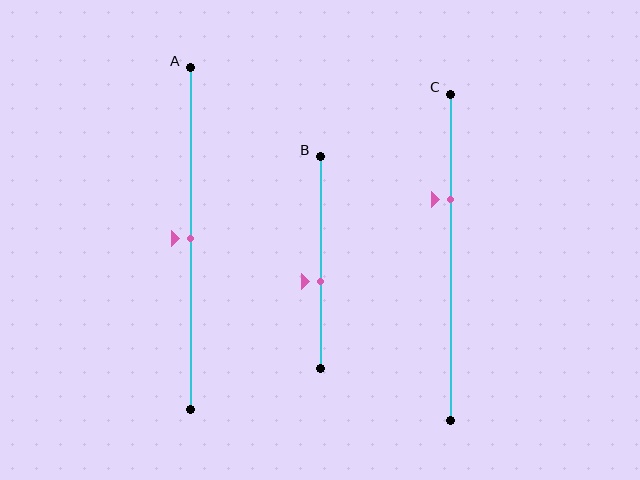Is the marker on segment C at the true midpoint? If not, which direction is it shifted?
No, the marker on segment C is shifted upward by about 18% of the segment length.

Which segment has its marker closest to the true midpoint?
Segment A has its marker closest to the true midpoint.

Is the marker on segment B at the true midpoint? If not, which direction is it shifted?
No, the marker on segment B is shifted downward by about 9% of the segment length.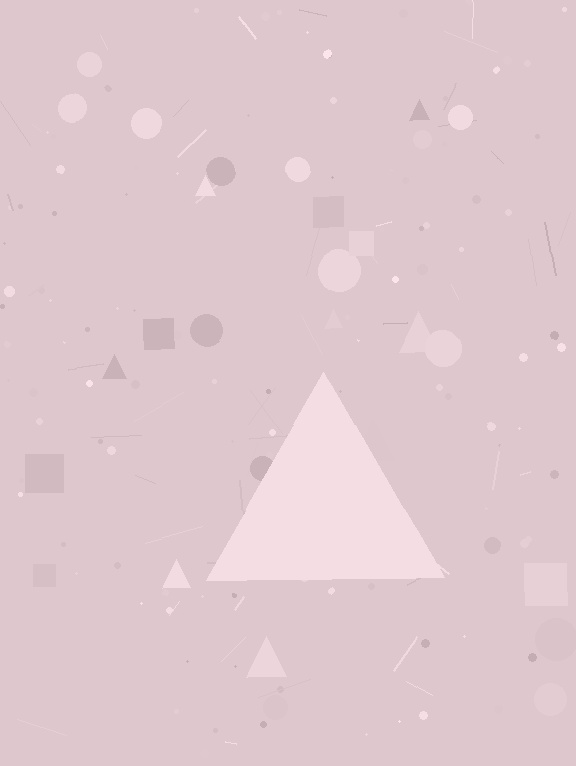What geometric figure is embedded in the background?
A triangle is embedded in the background.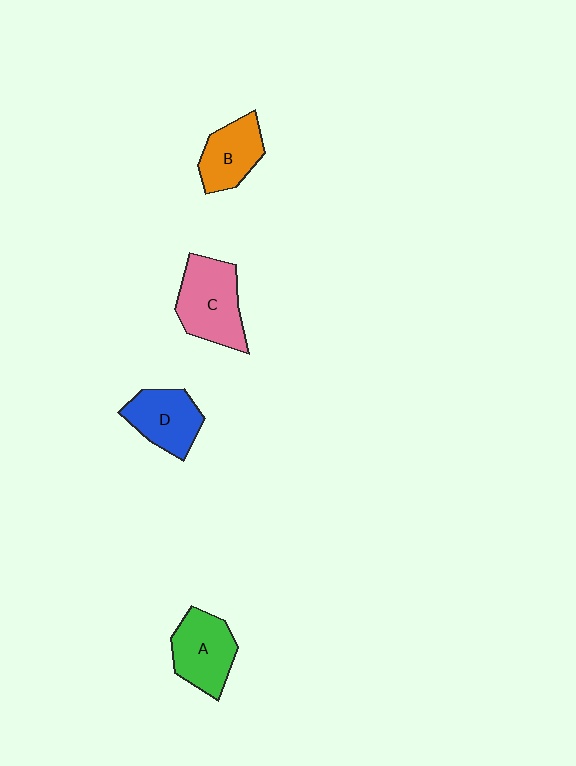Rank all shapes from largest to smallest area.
From largest to smallest: C (pink), A (green), D (blue), B (orange).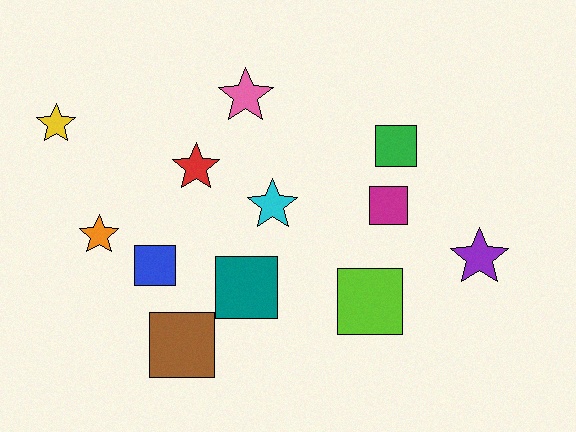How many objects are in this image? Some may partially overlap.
There are 12 objects.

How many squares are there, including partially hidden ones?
There are 6 squares.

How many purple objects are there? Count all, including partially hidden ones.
There is 1 purple object.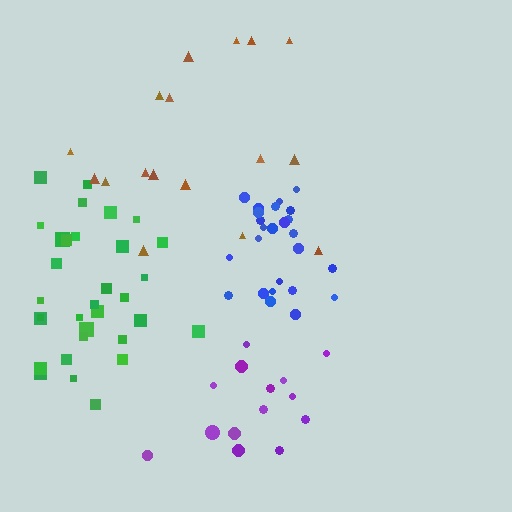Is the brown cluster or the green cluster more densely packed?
Green.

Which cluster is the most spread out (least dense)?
Brown.